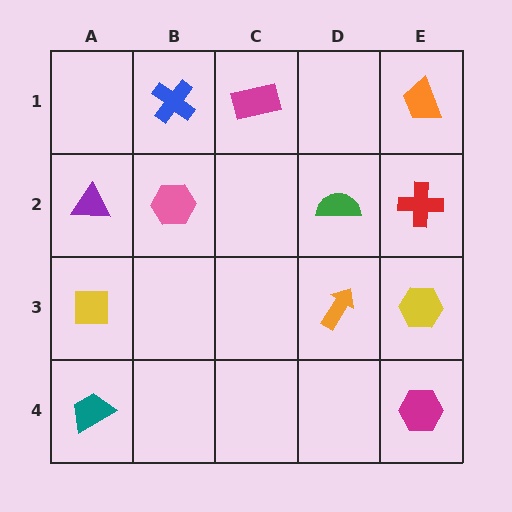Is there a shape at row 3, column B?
No, that cell is empty.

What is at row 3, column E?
A yellow hexagon.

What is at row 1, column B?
A blue cross.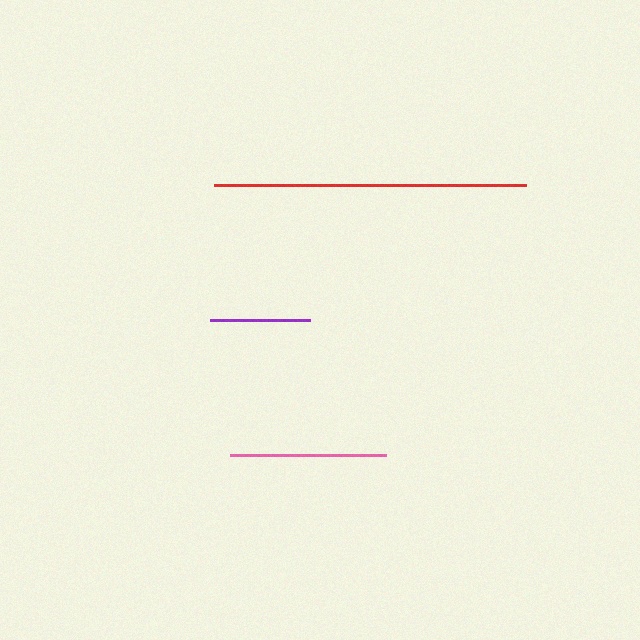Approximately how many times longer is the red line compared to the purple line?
The red line is approximately 3.1 times the length of the purple line.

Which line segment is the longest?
The red line is the longest at approximately 311 pixels.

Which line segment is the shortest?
The purple line is the shortest at approximately 101 pixels.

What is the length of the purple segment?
The purple segment is approximately 101 pixels long.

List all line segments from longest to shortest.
From longest to shortest: red, pink, purple.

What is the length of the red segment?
The red segment is approximately 311 pixels long.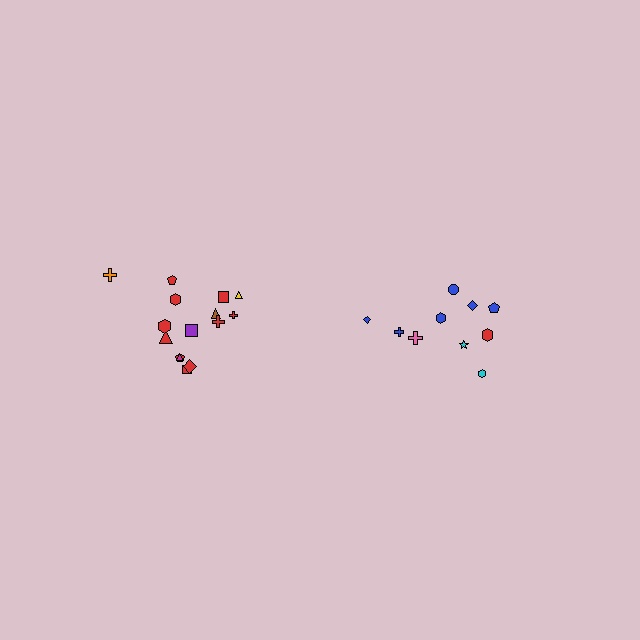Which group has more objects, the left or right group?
The left group.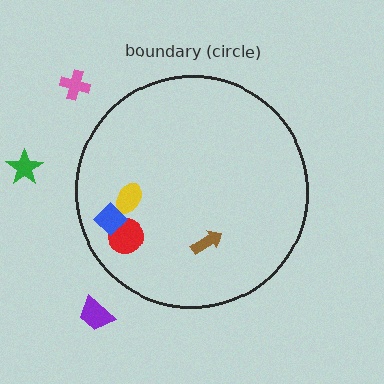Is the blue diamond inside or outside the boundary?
Inside.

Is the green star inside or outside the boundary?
Outside.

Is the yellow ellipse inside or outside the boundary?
Inside.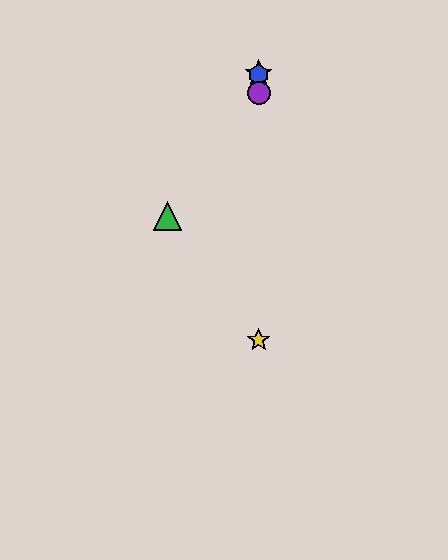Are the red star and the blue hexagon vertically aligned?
Yes, both are at x≈259.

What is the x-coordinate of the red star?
The red star is at x≈259.